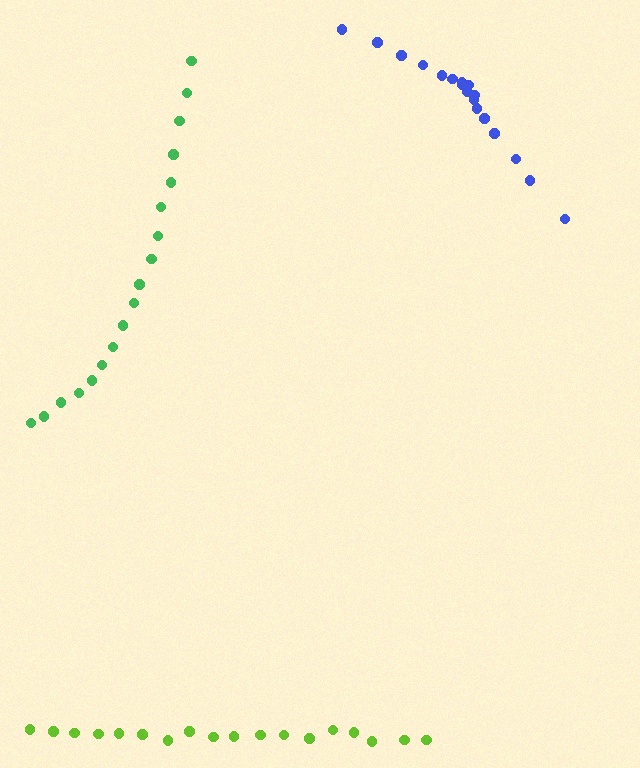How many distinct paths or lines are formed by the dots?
There are 3 distinct paths.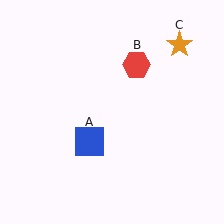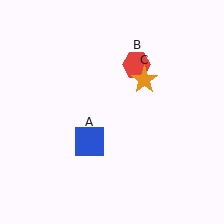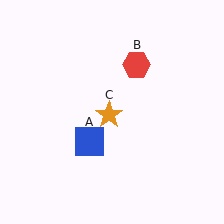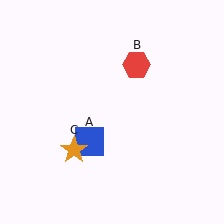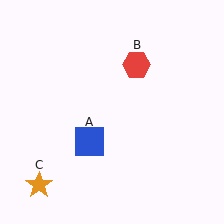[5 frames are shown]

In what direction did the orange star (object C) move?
The orange star (object C) moved down and to the left.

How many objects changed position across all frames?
1 object changed position: orange star (object C).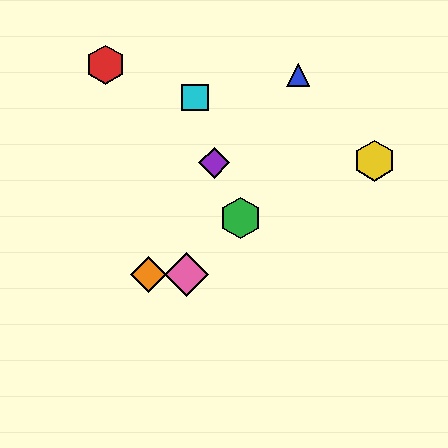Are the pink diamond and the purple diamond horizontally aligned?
No, the pink diamond is at y≈275 and the purple diamond is at y≈163.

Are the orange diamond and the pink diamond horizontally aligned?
Yes, both are at y≈275.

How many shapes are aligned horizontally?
2 shapes (the orange diamond, the pink diamond) are aligned horizontally.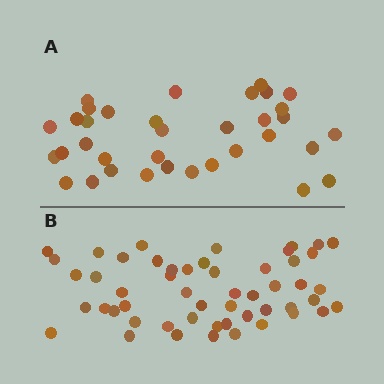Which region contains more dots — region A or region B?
Region B (the bottom region) has more dots.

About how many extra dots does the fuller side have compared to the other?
Region B has approximately 15 more dots than region A.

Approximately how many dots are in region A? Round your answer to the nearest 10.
About 40 dots. (The exact count is 35, which rounds to 40.)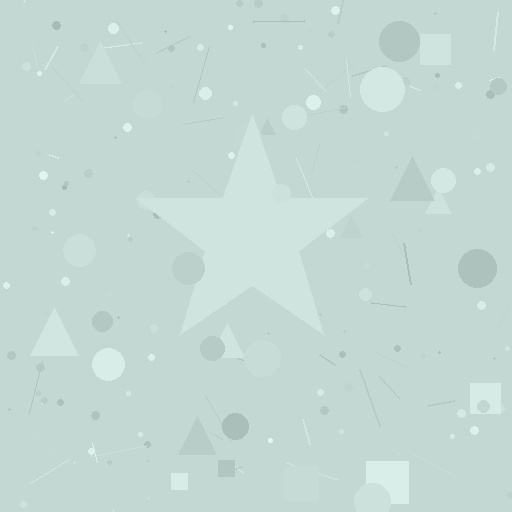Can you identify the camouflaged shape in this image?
The camouflaged shape is a star.